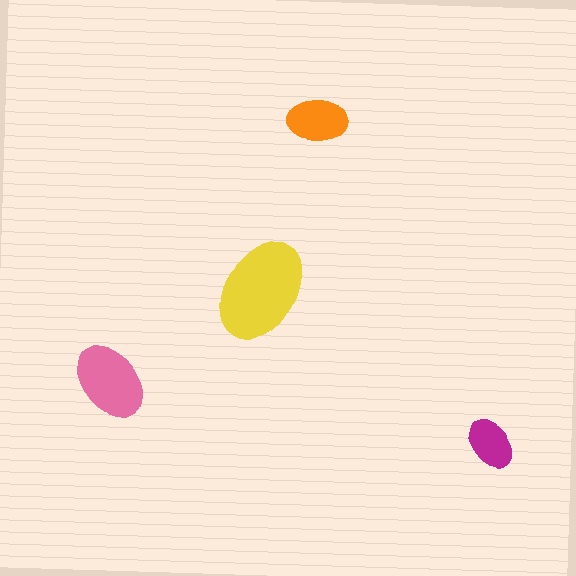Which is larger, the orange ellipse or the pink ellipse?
The pink one.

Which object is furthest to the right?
The magenta ellipse is rightmost.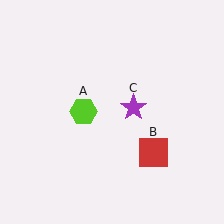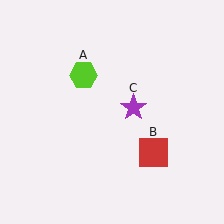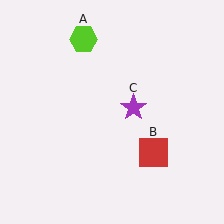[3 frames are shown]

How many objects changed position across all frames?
1 object changed position: lime hexagon (object A).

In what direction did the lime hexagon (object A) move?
The lime hexagon (object A) moved up.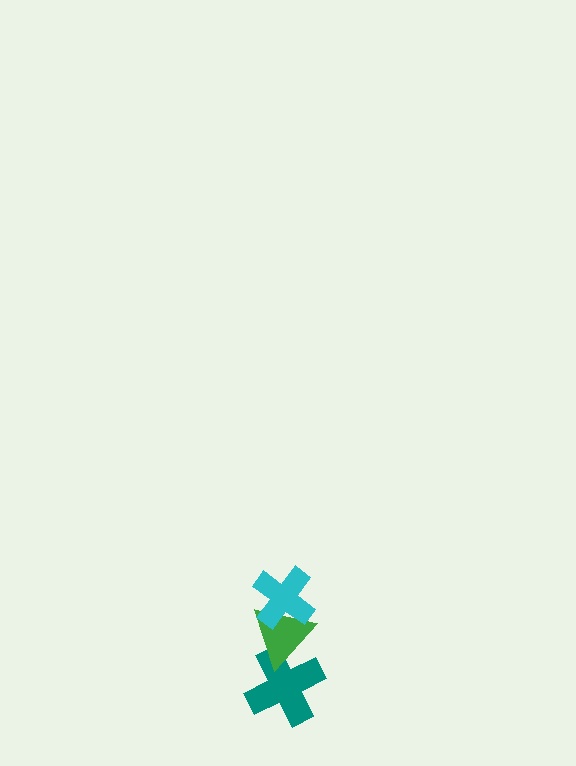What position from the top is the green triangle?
The green triangle is 2nd from the top.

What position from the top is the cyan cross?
The cyan cross is 1st from the top.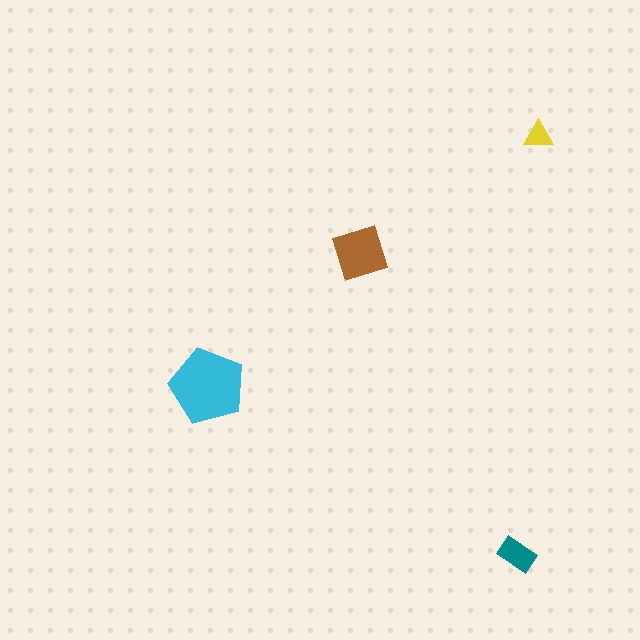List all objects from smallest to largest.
The yellow triangle, the teal rectangle, the brown square, the cyan pentagon.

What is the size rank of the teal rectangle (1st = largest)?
3rd.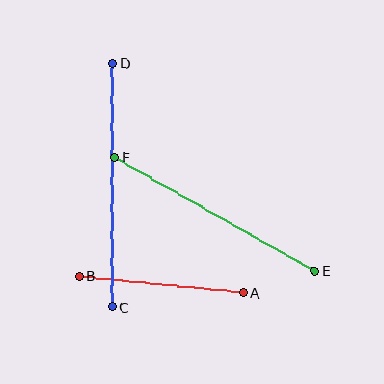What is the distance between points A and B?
The distance is approximately 165 pixels.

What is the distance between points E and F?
The distance is approximately 230 pixels.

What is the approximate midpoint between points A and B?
The midpoint is at approximately (161, 285) pixels.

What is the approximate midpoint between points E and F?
The midpoint is at approximately (215, 214) pixels.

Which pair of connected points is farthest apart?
Points C and D are farthest apart.